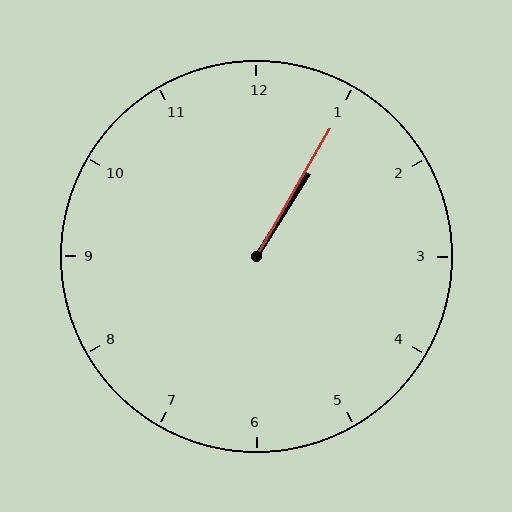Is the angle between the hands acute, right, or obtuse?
It is acute.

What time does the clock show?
1:05.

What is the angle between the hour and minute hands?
Approximately 2 degrees.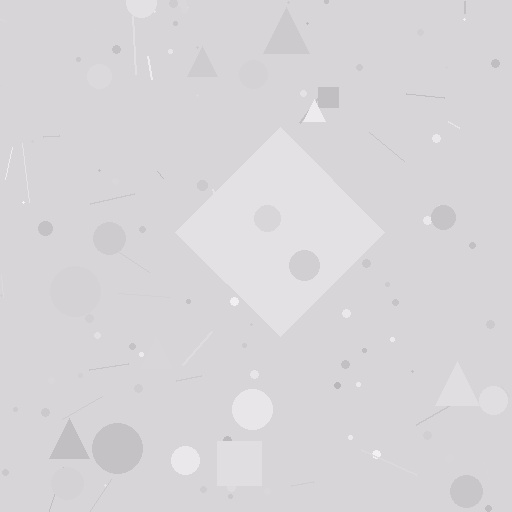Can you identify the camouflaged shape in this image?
The camouflaged shape is a diamond.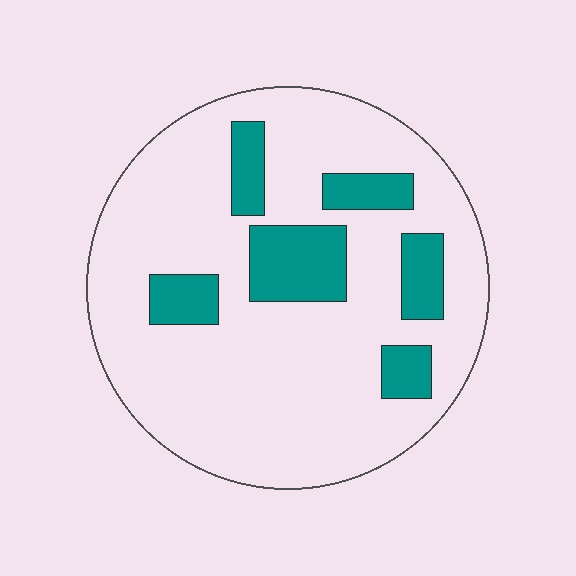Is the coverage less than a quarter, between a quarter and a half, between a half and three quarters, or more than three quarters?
Less than a quarter.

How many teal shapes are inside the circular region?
6.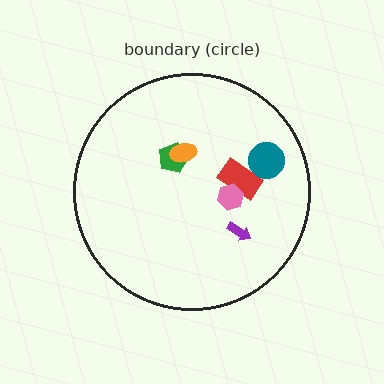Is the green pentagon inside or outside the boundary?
Inside.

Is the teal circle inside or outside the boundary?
Inside.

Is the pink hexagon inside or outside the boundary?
Inside.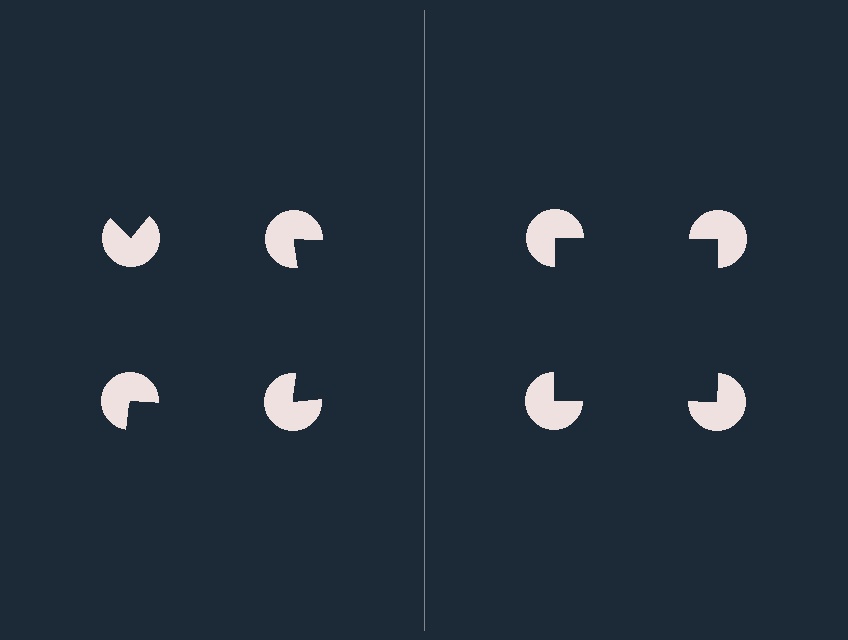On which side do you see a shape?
An illusory square appears on the right side. On the left side the wedge cuts are rotated, so no coherent shape forms.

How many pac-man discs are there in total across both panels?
8 — 4 on each side.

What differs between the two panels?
The pac-man discs are positioned identically on both sides; only the wedge orientations differ. On the right they align to a square; on the left they are misaligned.